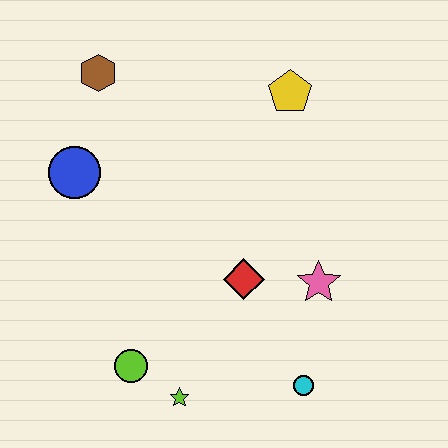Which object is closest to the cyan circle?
The pink star is closest to the cyan circle.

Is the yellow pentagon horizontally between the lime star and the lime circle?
No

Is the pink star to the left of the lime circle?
No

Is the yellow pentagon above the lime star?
Yes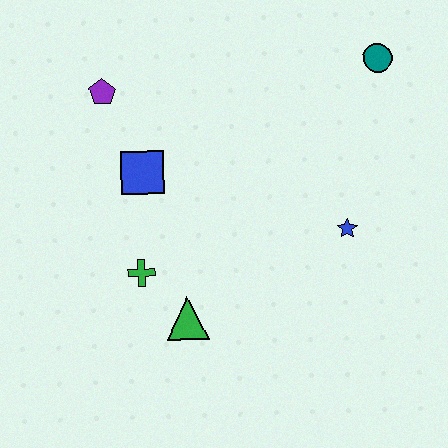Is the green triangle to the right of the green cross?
Yes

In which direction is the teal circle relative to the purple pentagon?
The teal circle is to the right of the purple pentagon.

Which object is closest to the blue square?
The purple pentagon is closest to the blue square.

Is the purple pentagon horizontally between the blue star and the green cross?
No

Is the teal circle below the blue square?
No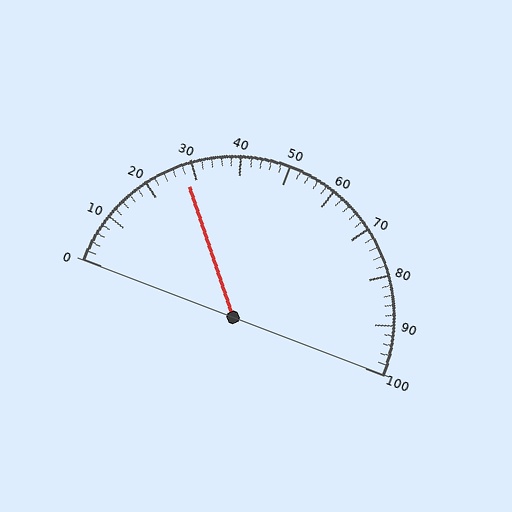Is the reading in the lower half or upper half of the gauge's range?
The reading is in the lower half of the range (0 to 100).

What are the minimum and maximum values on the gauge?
The gauge ranges from 0 to 100.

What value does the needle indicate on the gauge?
The needle indicates approximately 28.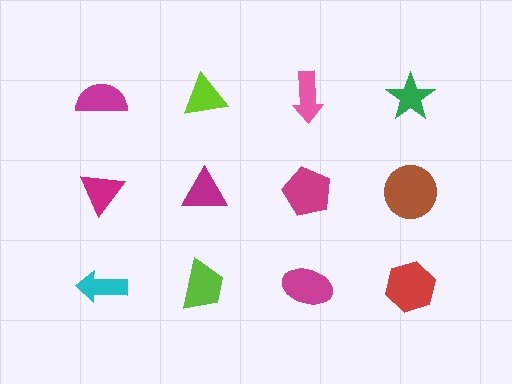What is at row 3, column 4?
A red hexagon.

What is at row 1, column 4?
A green star.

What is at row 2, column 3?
A magenta pentagon.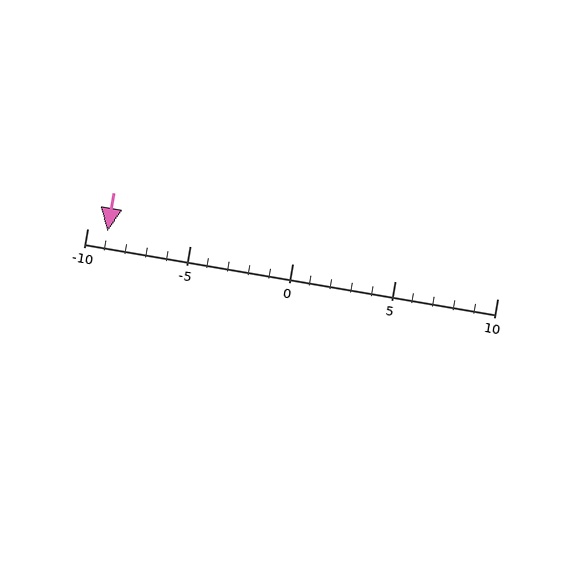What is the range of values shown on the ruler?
The ruler shows values from -10 to 10.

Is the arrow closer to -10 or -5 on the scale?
The arrow is closer to -10.